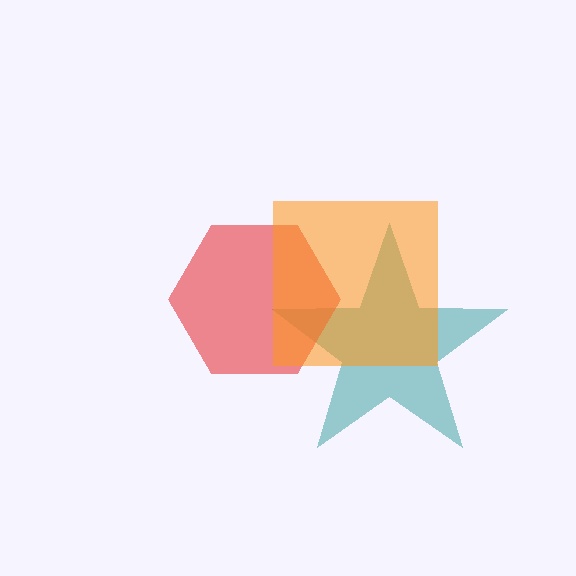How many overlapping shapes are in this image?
There are 3 overlapping shapes in the image.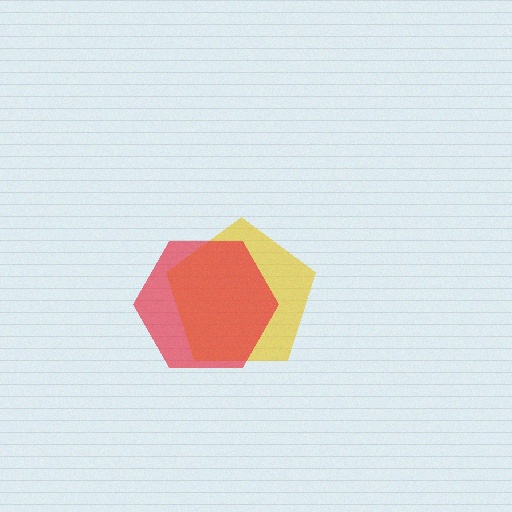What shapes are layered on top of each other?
The layered shapes are: a yellow pentagon, a red hexagon.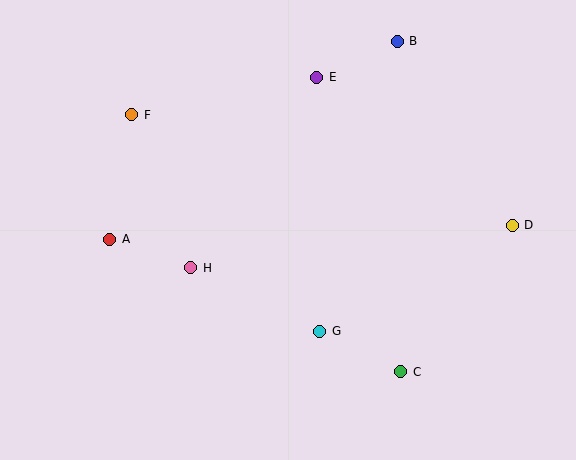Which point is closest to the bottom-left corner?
Point A is closest to the bottom-left corner.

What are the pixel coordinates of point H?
Point H is at (191, 268).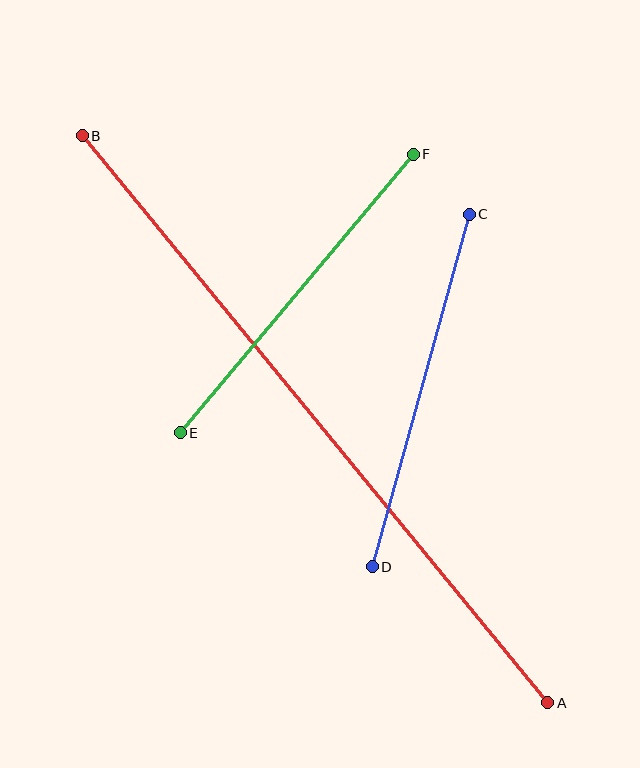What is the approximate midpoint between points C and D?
The midpoint is at approximately (421, 390) pixels.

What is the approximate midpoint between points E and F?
The midpoint is at approximately (297, 293) pixels.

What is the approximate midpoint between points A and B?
The midpoint is at approximately (315, 419) pixels.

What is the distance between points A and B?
The distance is approximately 734 pixels.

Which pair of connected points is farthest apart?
Points A and B are farthest apart.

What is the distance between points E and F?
The distance is approximately 363 pixels.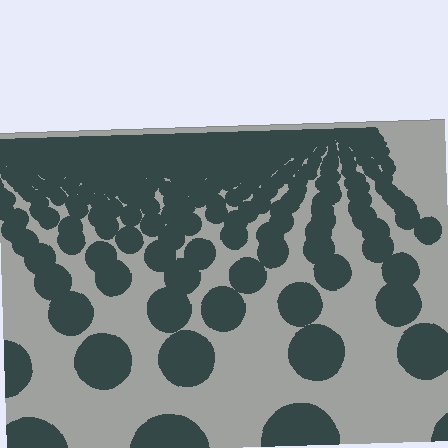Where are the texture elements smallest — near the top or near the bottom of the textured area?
Near the top.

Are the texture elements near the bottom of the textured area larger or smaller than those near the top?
Larger. Near the bottom, elements are closer to the viewer and appear at a bigger on-screen size.